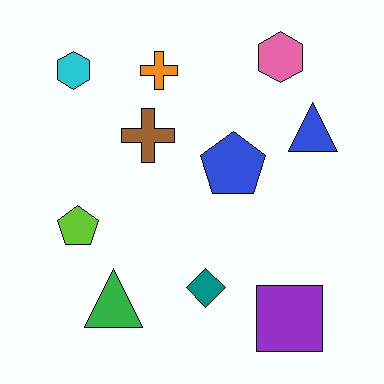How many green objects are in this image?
There is 1 green object.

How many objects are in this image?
There are 10 objects.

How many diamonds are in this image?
There is 1 diamond.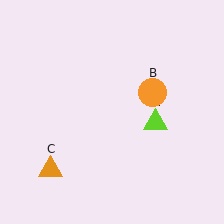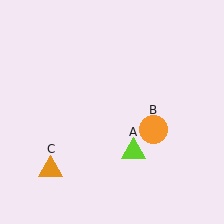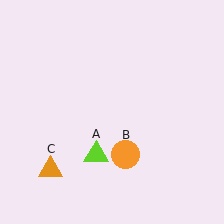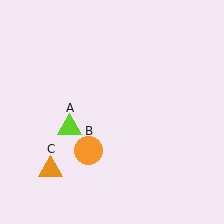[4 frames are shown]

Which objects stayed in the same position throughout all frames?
Orange triangle (object C) remained stationary.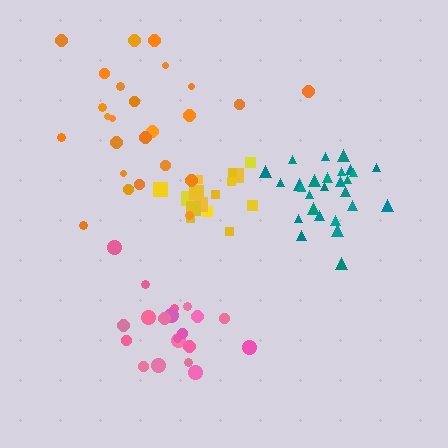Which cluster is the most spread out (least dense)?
Orange.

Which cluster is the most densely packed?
Teal.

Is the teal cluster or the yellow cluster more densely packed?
Teal.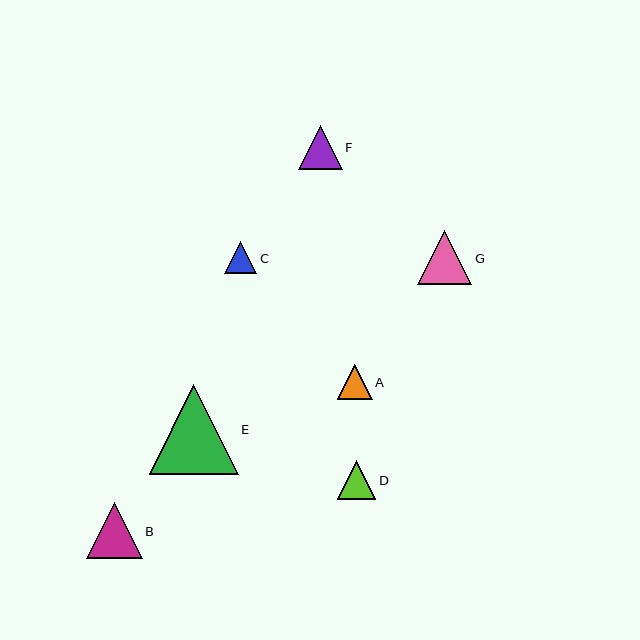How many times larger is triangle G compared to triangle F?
Triangle G is approximately 1.2 times the size of triangle F.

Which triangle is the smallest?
Triangle C is the smallest with a size of approximately 32 pixels.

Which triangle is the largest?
Triangle E is the largest with a size of approximately 89 pixels.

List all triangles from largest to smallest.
From largest to smallest: E, B, G, F, D, A, C.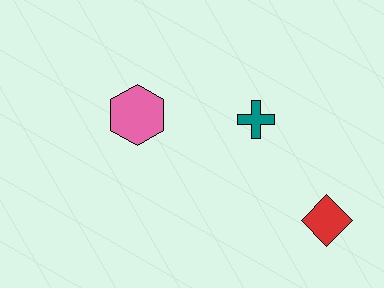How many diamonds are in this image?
There is 1 diamond.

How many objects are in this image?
There are 3 objects.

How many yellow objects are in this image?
There are no yellow objects.